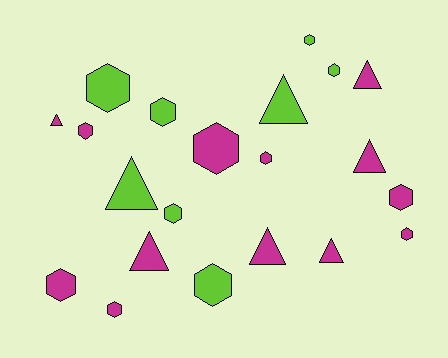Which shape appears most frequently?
Hexagon, with 13 objects.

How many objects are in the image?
There are 21 objects.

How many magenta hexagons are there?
There are 7 magenta hexagons.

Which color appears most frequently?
Magenta, with 13 objects.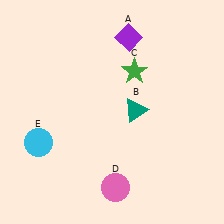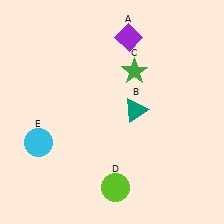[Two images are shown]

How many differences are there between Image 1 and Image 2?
There is 1 difference between the two images.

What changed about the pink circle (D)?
In Image 1, D is pink. In Image 2, it changed to lime.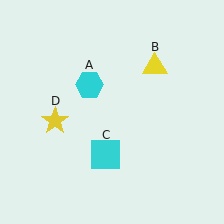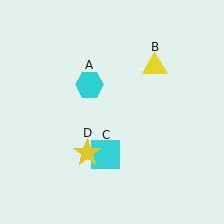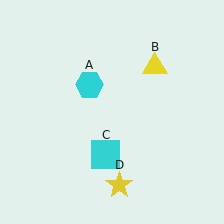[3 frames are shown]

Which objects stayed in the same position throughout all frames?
Cyan hexagon (object A) and yellow triangle (object B) and cyan square (object C) remained stationary.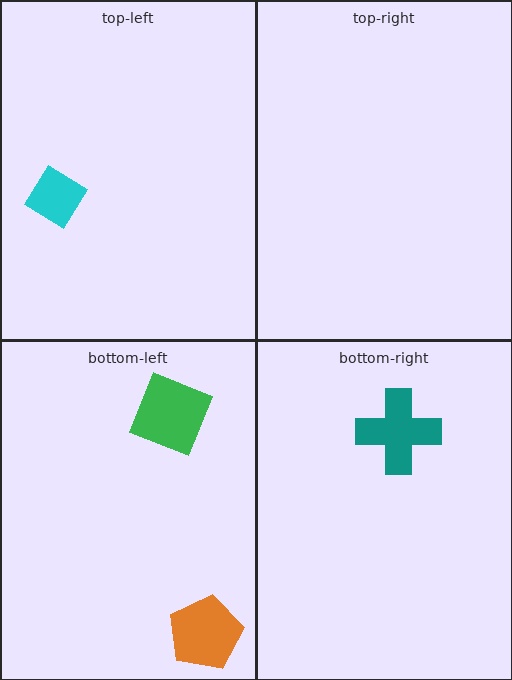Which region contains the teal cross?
The bottom-right region.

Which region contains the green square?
The bottom-left region.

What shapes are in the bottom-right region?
The teal cross.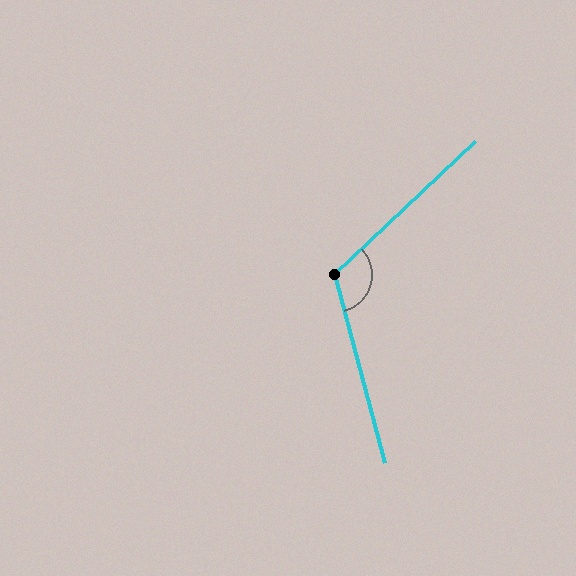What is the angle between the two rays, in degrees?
Approximately 119 degrees.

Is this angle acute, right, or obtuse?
It is obtuse.